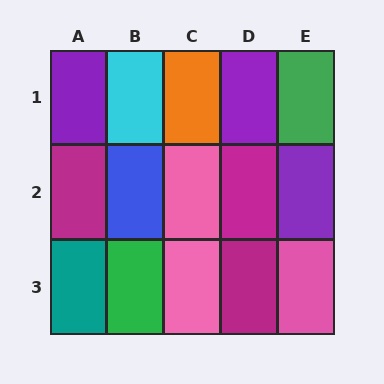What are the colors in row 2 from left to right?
Magenta, blue, pink, magenta, purple.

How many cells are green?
2 cells are green.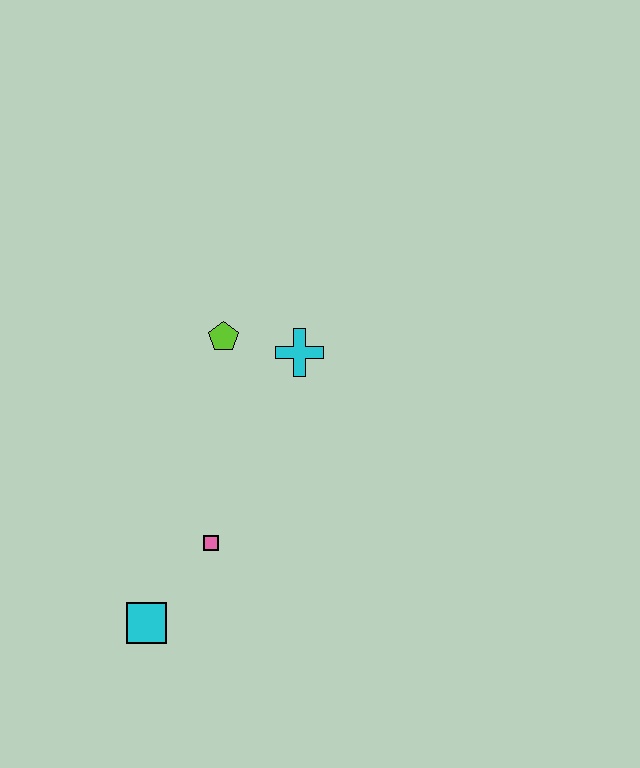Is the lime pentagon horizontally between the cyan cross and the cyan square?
Yes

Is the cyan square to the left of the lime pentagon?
Yes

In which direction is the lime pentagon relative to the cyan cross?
The lime pentagon is to the left of the cyan cross.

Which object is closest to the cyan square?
The pink square is closest to the cyan square.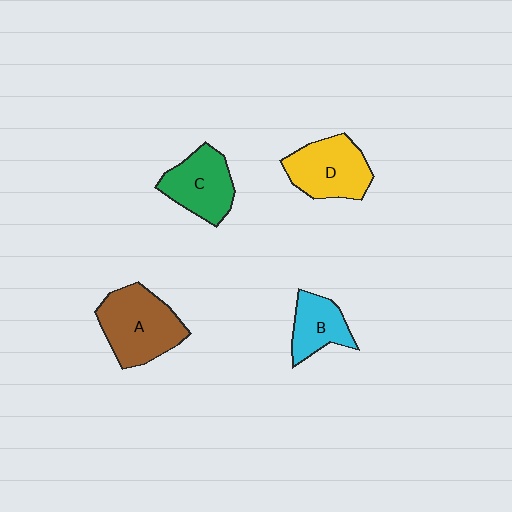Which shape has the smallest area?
Shape B (cyan).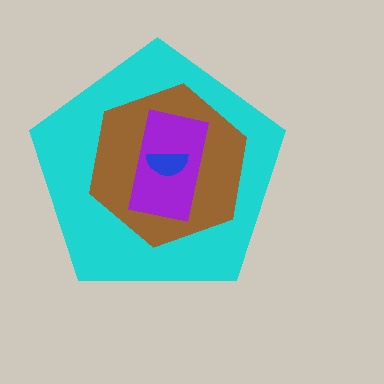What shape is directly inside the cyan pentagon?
The brown hexagon.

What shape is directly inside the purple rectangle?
The blue semicircle.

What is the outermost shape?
The cyan pentagon.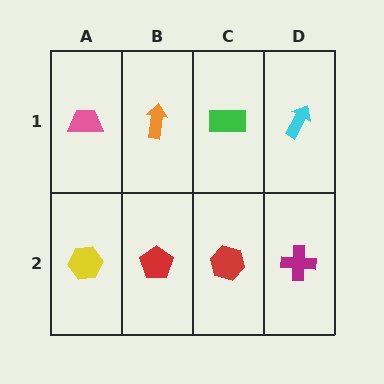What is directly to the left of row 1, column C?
An orange arrow.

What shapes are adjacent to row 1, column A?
A yellow hexagon (row 2, column A), an orange arrow (row 1, column B).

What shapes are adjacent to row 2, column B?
An orange arrow (row 1, column B), a yellow hexagon (row 2, column A), a red hexagon (row 2, column C).